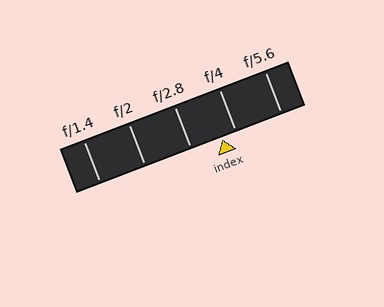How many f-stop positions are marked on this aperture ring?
There are 5 f-stop positions marked.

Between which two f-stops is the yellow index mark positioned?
The index mark is between f/2.8 and f/4.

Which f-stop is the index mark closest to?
The index mark is closest to f/4.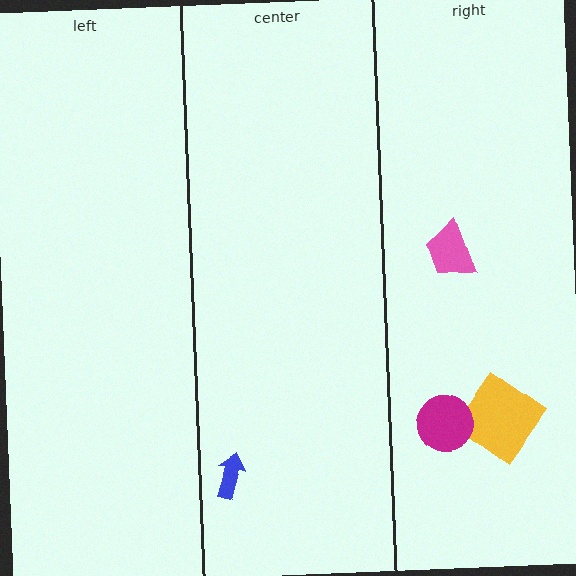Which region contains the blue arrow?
The center region.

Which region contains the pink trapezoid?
The right region.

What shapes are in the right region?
The yellow diamond, the pink trapezoid, the magenta circle.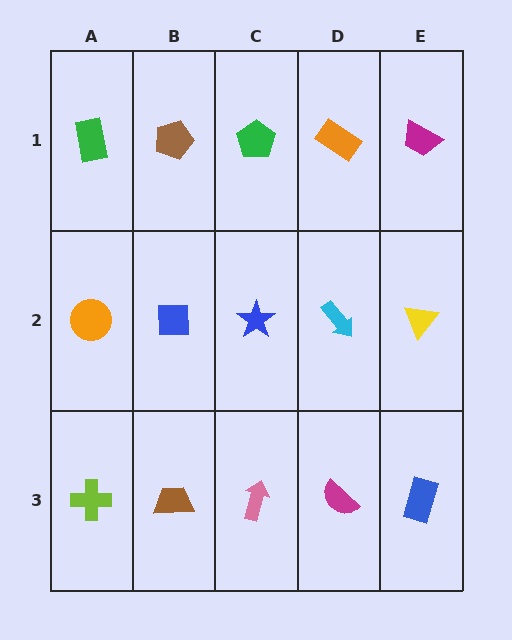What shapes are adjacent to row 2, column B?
A brown pentagon (row 1, column B), a brown trapezoid (row 3, column B), an orange circle (row 2, column A), a blue star (row 2, column C).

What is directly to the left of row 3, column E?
A magenta semicircle.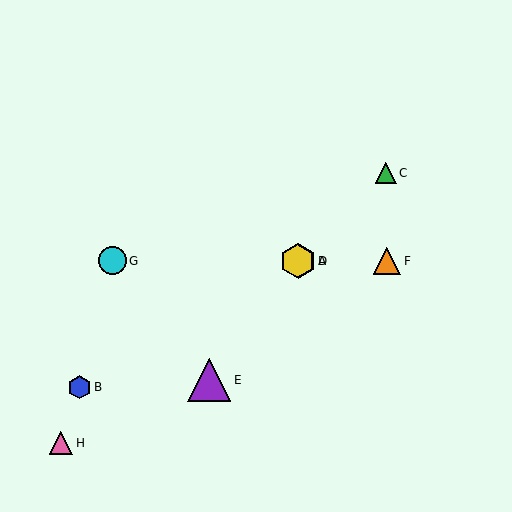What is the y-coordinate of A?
Object A is at y≈261.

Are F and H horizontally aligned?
No, F is at y≈261 and H is at y≈443.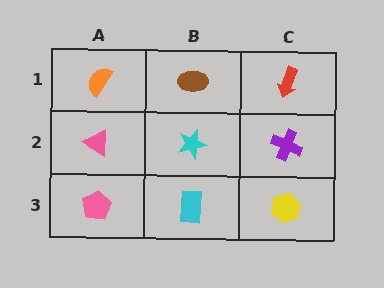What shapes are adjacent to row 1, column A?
A pink triangle (row 2, column A), a brown ellipse (row 1, column B).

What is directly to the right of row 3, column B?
A yellow hexagon.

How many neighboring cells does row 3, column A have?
2.